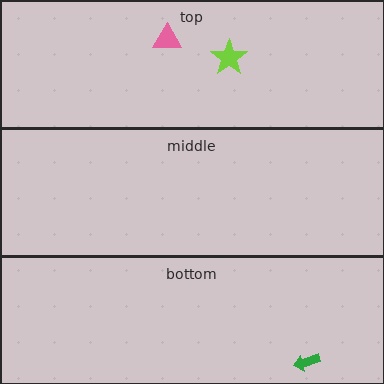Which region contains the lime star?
The top region.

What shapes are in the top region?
The lime star, the pink triangle.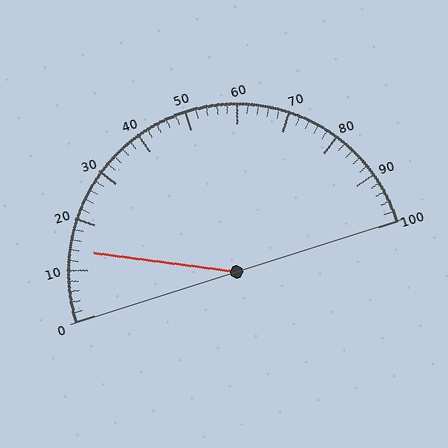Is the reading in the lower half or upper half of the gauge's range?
The reading is in the lower half of the range (0 to 100).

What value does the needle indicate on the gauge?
The needle indicates approximately 14.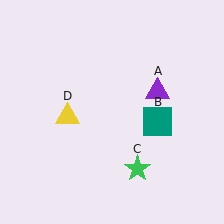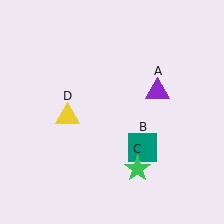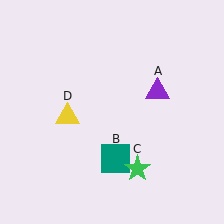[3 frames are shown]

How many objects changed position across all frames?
1 object changed position: teal square (object B).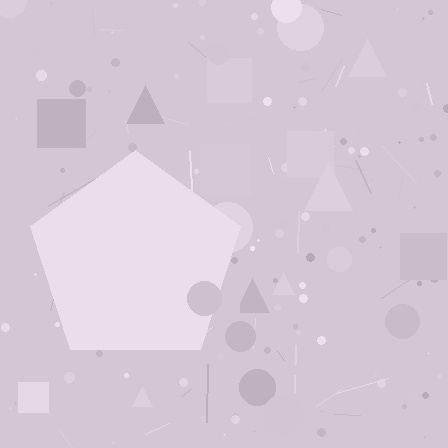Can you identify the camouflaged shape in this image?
The camouflaged shape is a pentagon.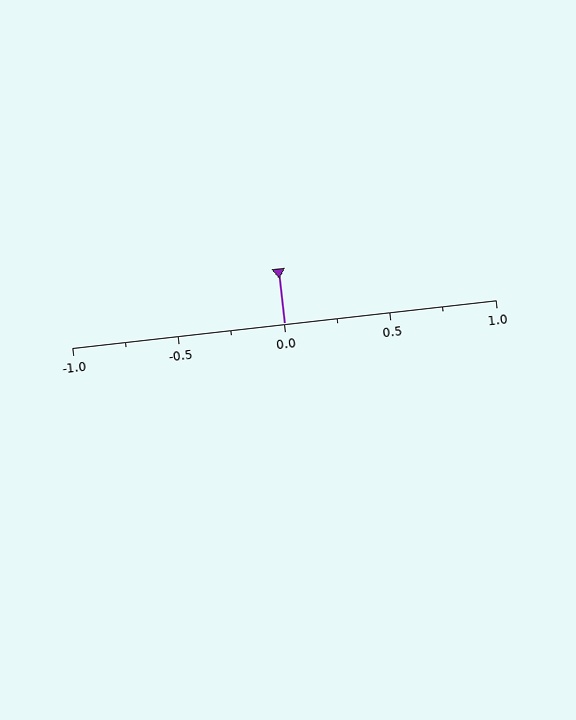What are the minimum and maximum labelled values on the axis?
The axis runs from -1.0 to 1.0.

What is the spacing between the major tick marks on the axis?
The major ticks are spaced 0.5 apart.